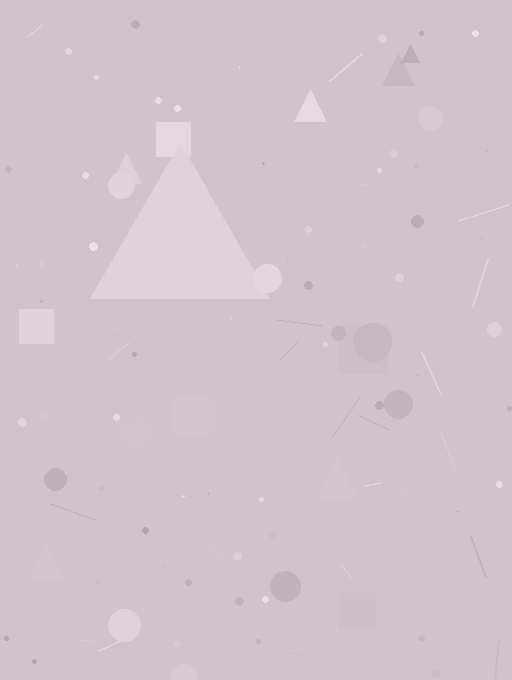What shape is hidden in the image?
A triangle is hidden in the image.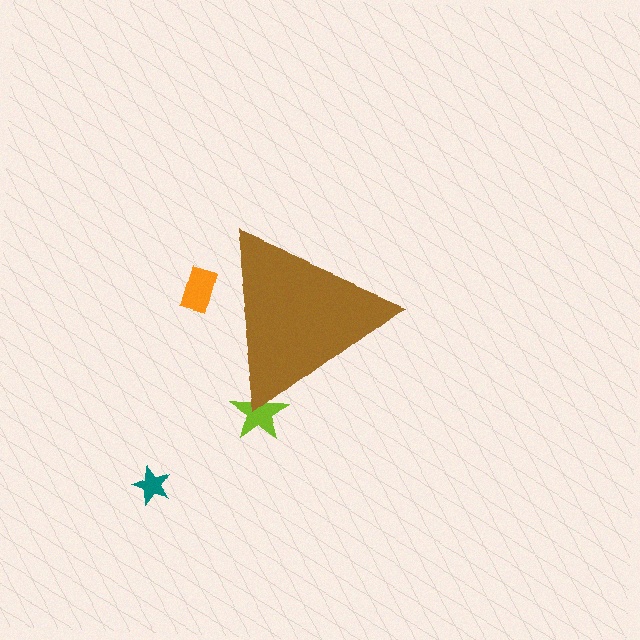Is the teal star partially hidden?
No, the teal star is fully visible.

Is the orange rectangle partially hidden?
Yes, the orange rectangle is partially hidden behind the brown triangle.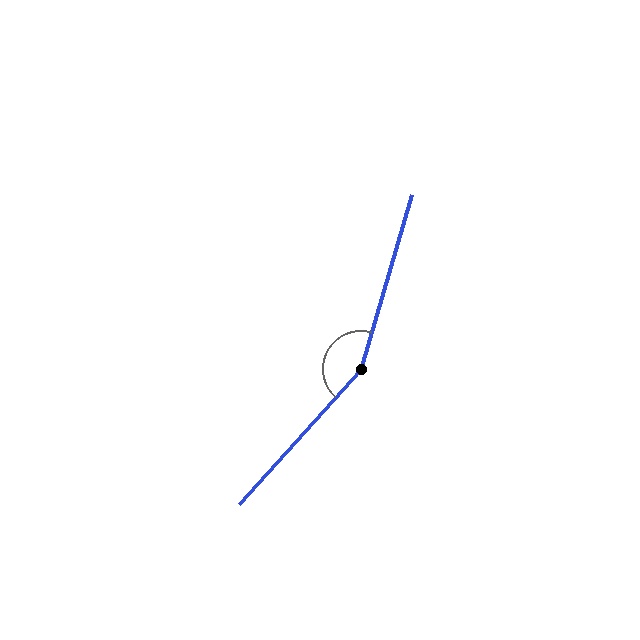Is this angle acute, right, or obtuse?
It is obtuse.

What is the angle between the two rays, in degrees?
Approximately 154 degrees.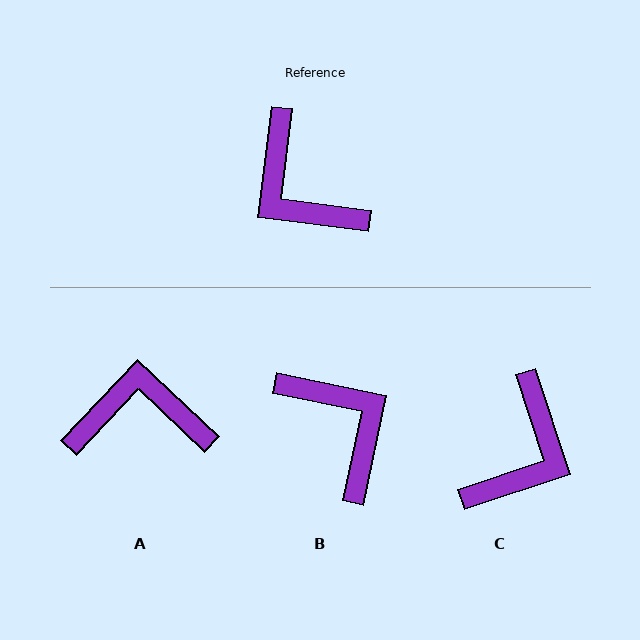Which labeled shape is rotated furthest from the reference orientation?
B, about 175 degrees away.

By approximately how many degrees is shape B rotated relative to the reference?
Approximately 175 degrees counter-clockwise.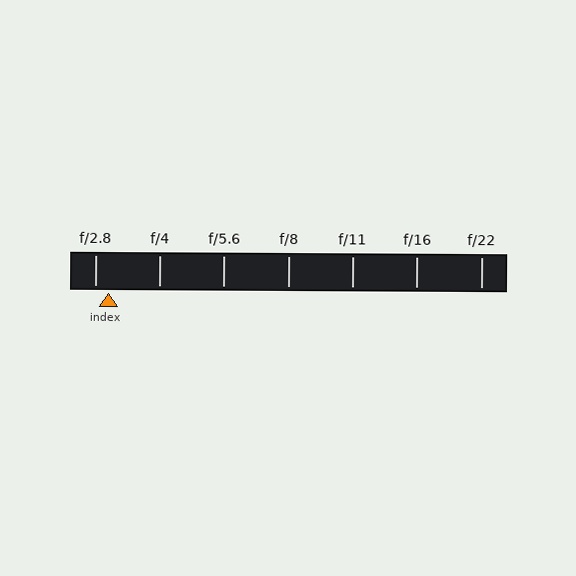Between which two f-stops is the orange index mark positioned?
The index mark is between f/2.8 and f/4.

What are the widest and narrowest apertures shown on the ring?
The widest aperture shown is f/2.8 and the narrowest is f/22.